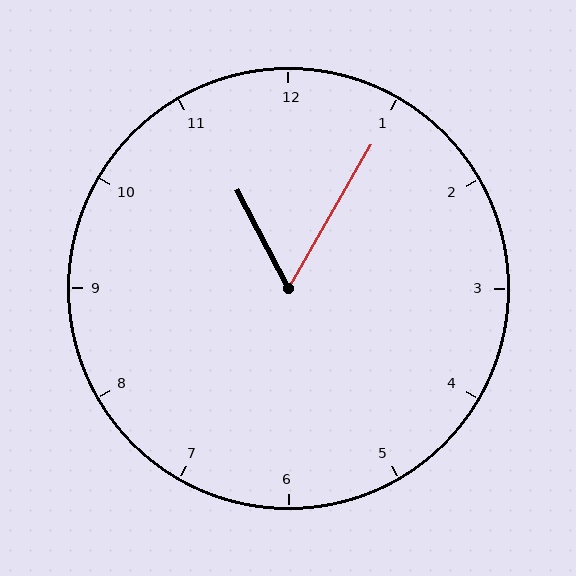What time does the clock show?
11:05.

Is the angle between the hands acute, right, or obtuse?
It is acute.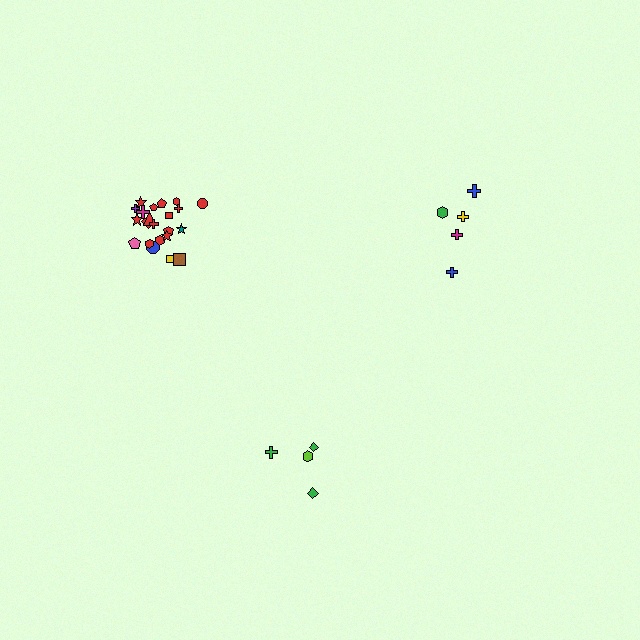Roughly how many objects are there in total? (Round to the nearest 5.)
Roughly 30 objects in total.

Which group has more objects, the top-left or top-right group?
The top-left group.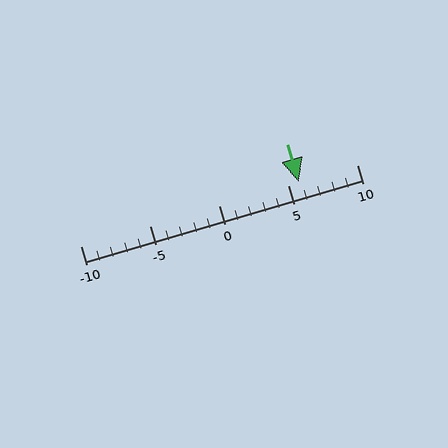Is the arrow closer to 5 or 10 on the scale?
The arrow is closer to 5.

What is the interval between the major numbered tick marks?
The major tick marks are spaced 5 units apart.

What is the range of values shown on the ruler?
The ruler shows values from -10 to 10.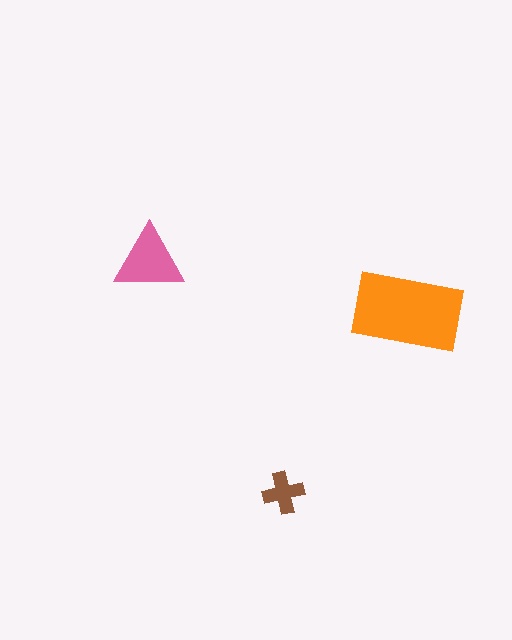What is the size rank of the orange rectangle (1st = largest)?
1st.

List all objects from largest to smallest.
The orange rectangle, the pink triangle, the brown cross.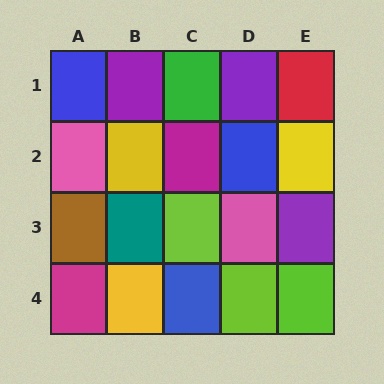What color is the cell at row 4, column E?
Lime.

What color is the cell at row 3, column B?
Teal.